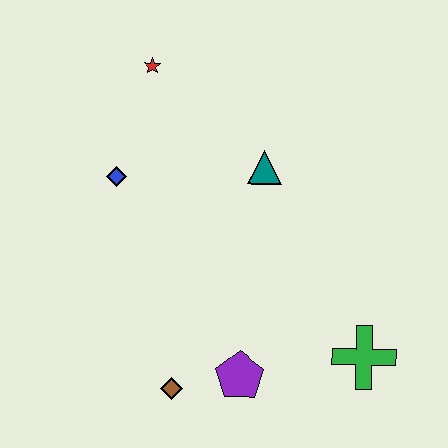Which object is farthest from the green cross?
The red star is farthest from the green cross.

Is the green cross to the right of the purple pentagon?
Yes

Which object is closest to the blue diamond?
The red star is closest to the blue diamond.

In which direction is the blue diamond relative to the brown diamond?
The blue diamond is above the brown diamond.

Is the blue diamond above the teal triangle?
No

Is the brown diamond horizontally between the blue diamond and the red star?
No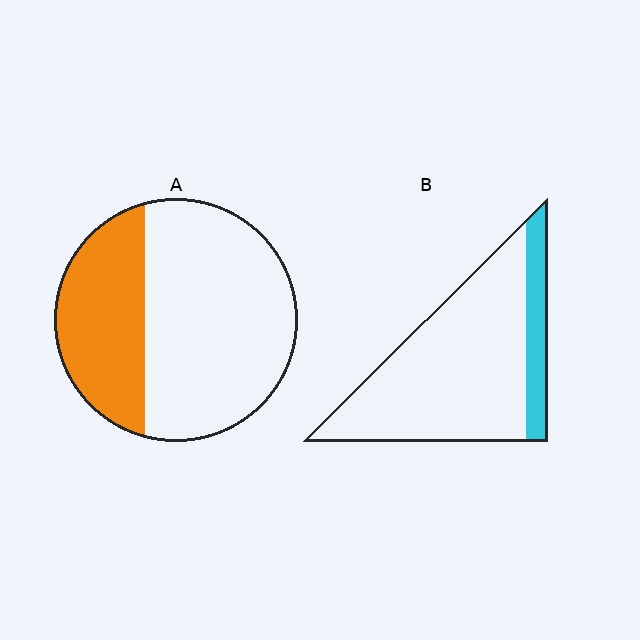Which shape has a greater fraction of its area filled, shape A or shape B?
Shape A.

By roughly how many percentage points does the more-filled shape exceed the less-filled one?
By roughly 15 percentage points (A over B).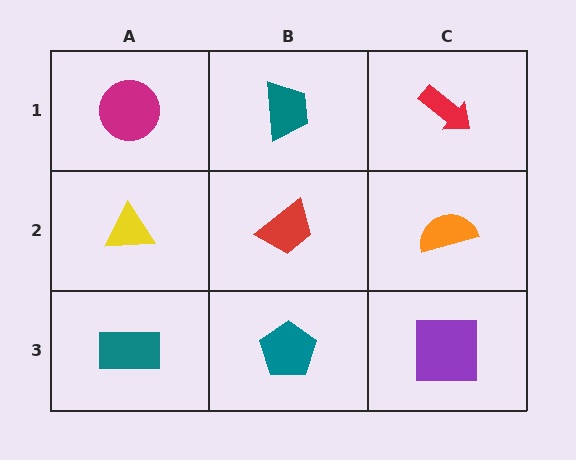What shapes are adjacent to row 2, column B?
A teal trapezoid (row 1, column B), a teal pentagon (row 3, column B), a yellow triangle (row 2, column A), an orange semicircle (row 2, column C).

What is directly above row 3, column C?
An orange semicircle.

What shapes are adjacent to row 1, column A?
A yellow triangle (row 2, column A), a teal trapezoid (row 1, column B).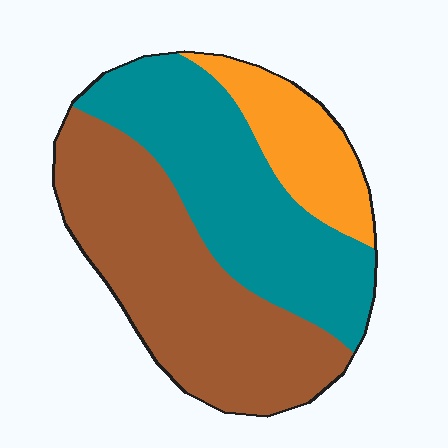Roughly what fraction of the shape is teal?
Teal covers roughly 40% of the shape.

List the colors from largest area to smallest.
From largest to smallest: brown, teal, orange.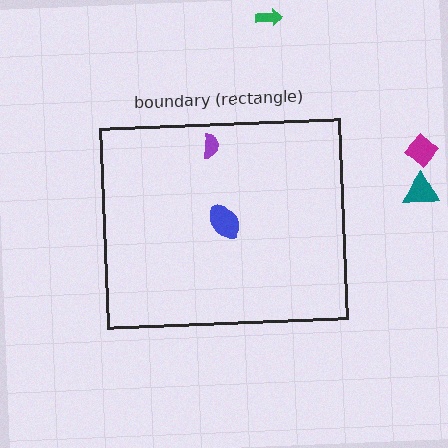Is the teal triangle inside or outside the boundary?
Outside.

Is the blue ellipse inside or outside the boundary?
Inside.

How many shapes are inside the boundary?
2 inside, 3 outside.